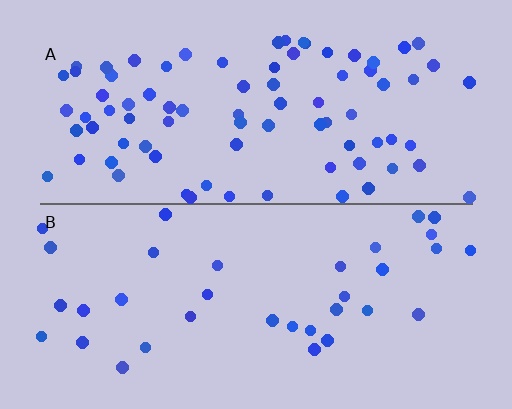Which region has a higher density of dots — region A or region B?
A (the top).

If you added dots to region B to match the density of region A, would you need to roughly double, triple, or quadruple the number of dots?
Approximately double.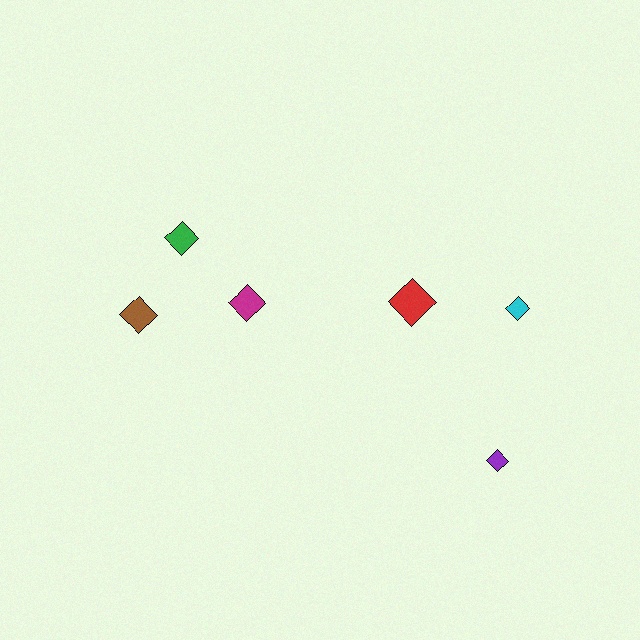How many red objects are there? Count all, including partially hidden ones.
There is 1 red object.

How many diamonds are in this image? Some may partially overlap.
There are 6 diamonds.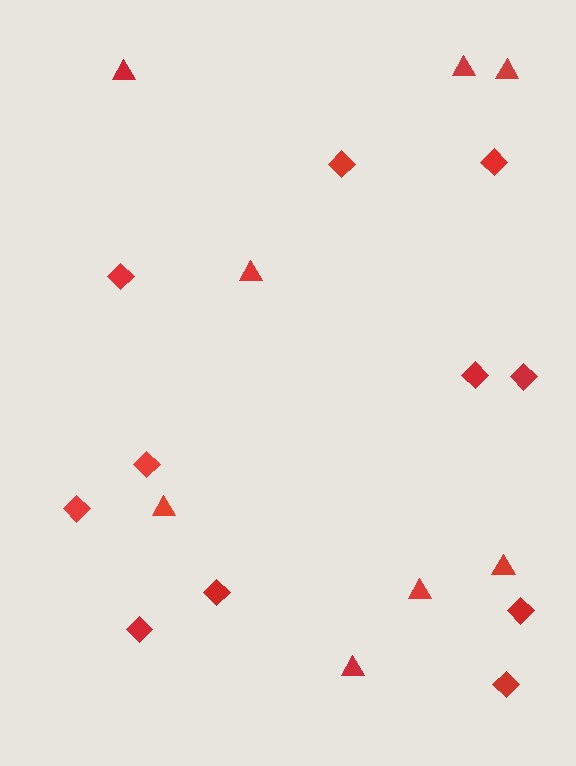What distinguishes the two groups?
There are 2 groups: one group of diamonds (11) and one group of triangles (8).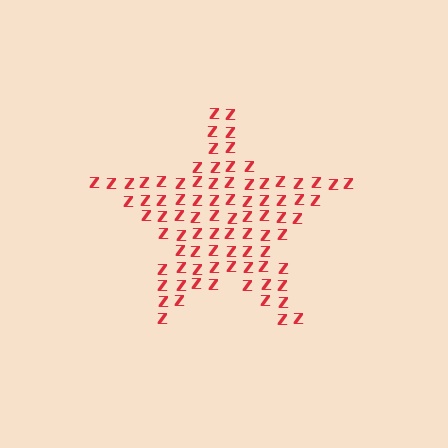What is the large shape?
The large shape is a star.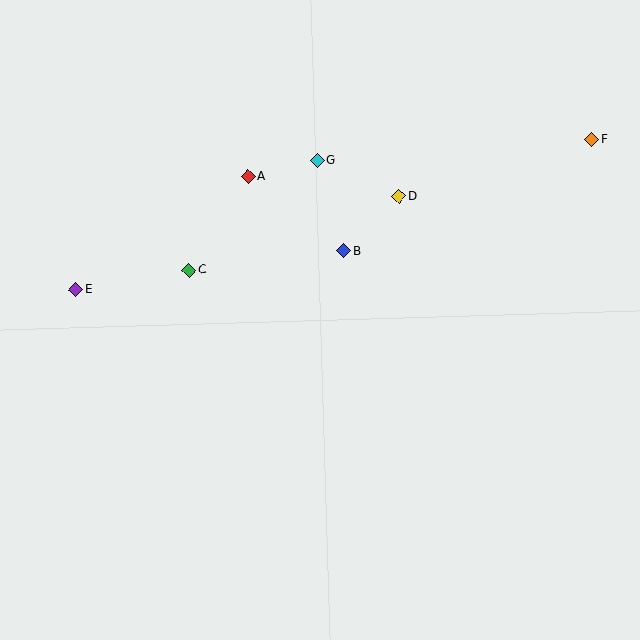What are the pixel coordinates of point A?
Point A is at (248, 177).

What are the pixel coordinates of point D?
Point D is at (399, 197).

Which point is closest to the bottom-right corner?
Point B is closest to the bottom-right corner.